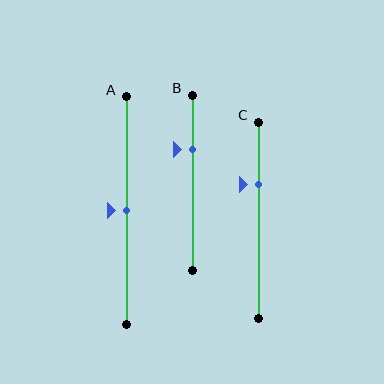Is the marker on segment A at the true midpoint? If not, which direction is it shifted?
Yes, the marker on segment A is at the true midpoint.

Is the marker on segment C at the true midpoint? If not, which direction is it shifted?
No, the marker on segment C is shifted upward by about 18% of the segment length.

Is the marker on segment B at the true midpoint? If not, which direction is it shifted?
No, the marker on segment B is shifted upward by about 19% of the segment length.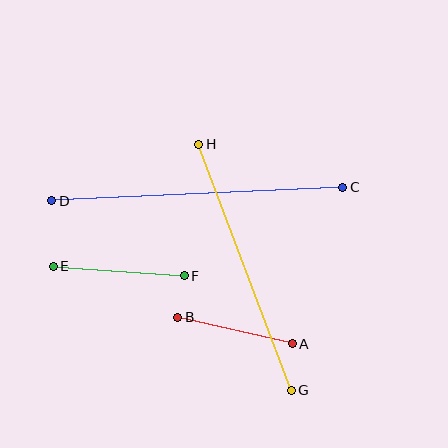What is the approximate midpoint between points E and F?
The midpoint is at approximately (119, 271) pixels.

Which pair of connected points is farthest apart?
Points C and D are farthest apart.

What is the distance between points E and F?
The distance is approximately 131 pixels.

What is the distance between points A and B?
The distance is approximately 118 pixels.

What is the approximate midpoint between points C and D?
The midpoint is at approximately (197, 194) pixels.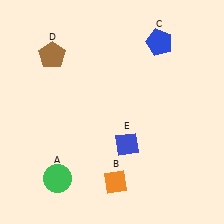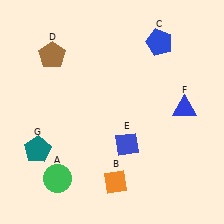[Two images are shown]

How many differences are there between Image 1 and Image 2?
There are 2 differences between the two images.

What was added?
A blue triangle (F), a teal pentagon (G) were added in Image 2.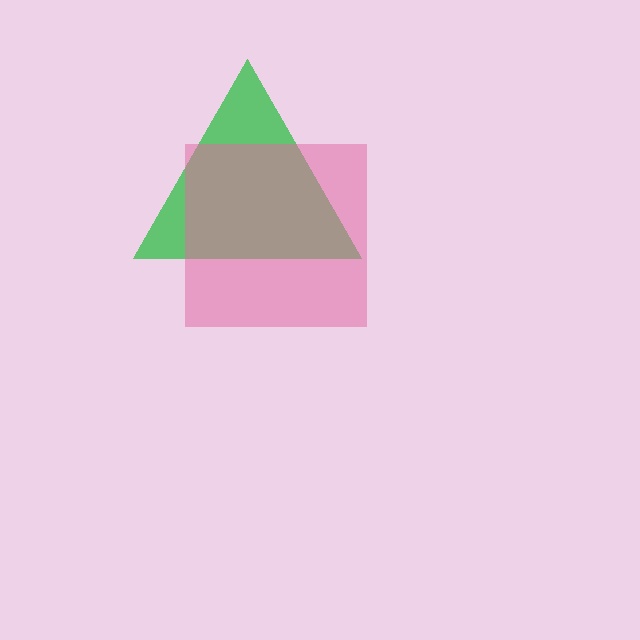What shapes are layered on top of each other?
The layered shapes are: a green triangle, a pink square.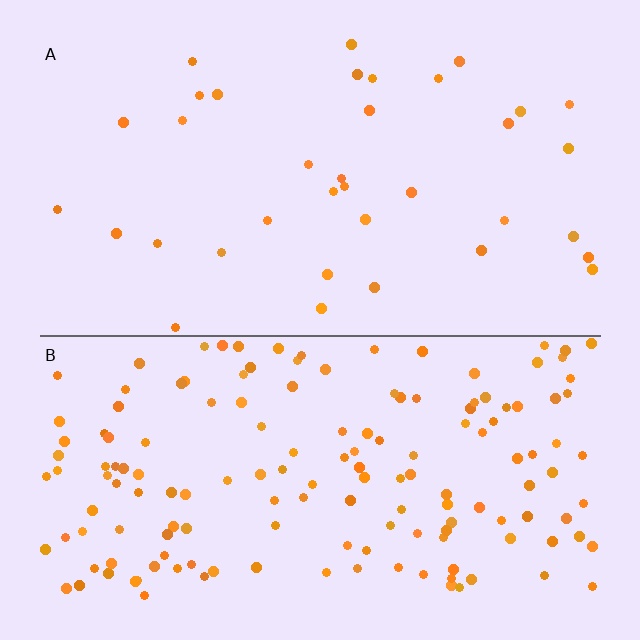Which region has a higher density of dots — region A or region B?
B (the bottom).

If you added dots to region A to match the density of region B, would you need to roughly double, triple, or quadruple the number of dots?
Approximately quadruple.